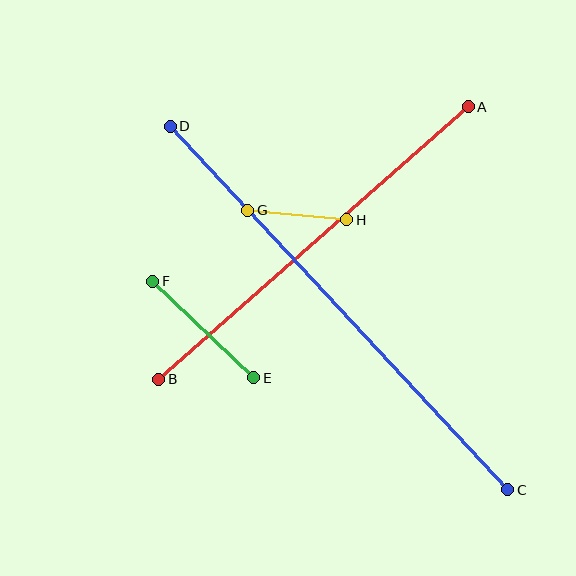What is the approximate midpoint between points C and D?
The midpoint is at approximately (339, 308) pixels.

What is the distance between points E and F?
The distance is approximately 140 pixels.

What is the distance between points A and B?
The distance is approximately 412 pixels.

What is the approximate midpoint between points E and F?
The midpoint is at approximately (203, 330) pixels.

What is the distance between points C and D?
The distance is approximately 496 pixels.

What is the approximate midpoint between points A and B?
The midpoint is at approximately (314, 243) pixels.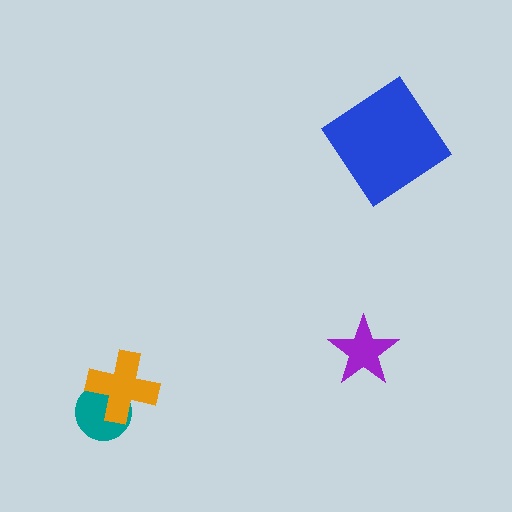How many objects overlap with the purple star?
0 objects overlap with the purple star.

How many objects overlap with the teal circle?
1 object overlaps with the teal circle.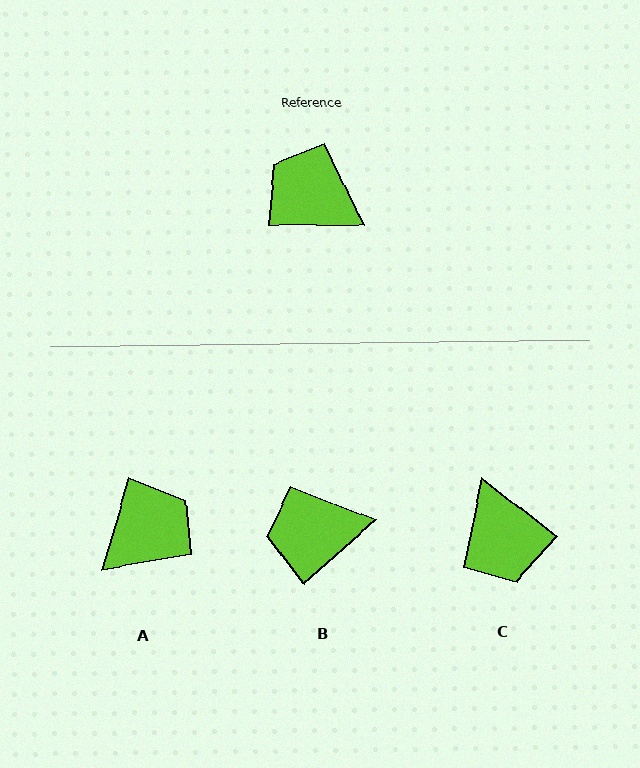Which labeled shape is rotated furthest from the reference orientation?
C, about 143 degrees away.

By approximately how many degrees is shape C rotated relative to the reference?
Approximately 143 degrees counter-clockwise.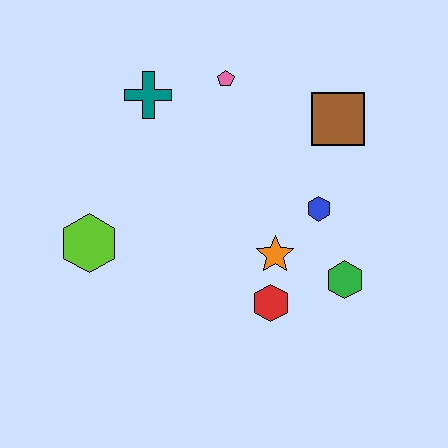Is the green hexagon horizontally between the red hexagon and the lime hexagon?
No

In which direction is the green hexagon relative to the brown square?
The green hexagon is below the brown square.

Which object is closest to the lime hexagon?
The teal cross is closest to the lime hexagon.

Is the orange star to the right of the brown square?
No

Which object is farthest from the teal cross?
The green hexagon is farthest from the teal cross.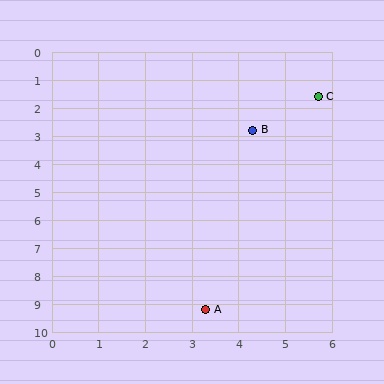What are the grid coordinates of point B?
Point B is at approximately (4.3, 2.8).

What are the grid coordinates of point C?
Point C is at approximately (5.7, 1.6).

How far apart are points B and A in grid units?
Points B and A are about 6.5 grid units apart.